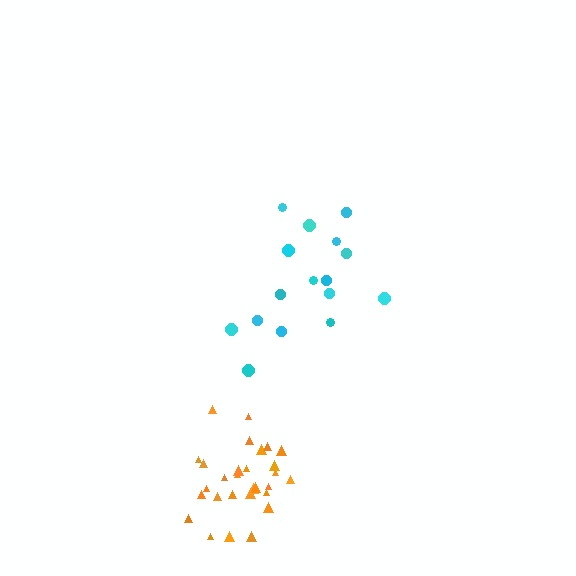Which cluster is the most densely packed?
Orange.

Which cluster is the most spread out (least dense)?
Cyan.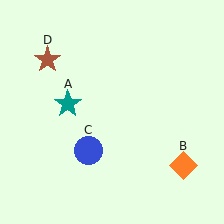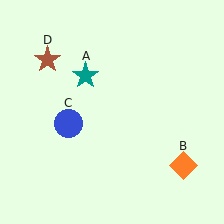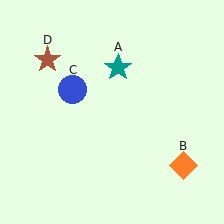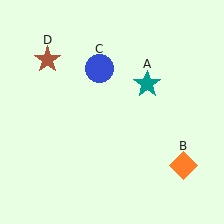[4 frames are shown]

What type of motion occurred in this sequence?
The teal star (object A), blue circle (object C) rotated clockwise around the center of the scene.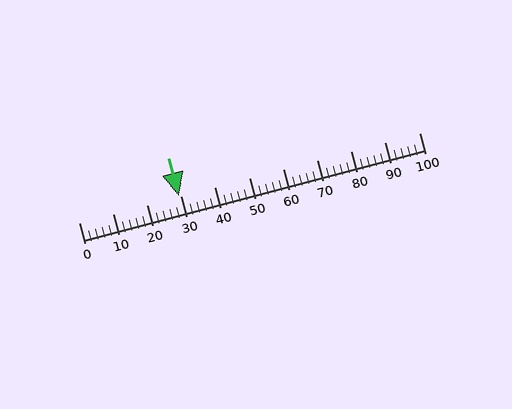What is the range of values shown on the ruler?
The ruler shows values from 0 to 100.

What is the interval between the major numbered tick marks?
The major tick marks are spaced 10 units apart.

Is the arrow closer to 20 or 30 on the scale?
The arrow is closer to 30.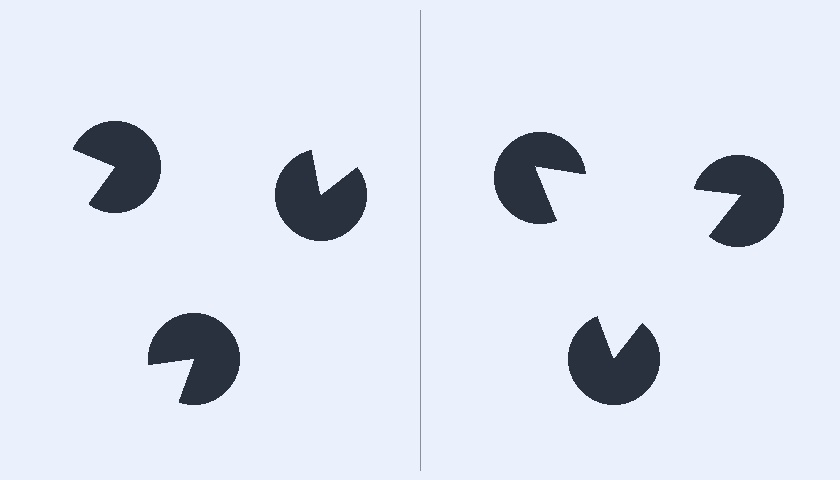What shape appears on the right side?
An illusory triangle.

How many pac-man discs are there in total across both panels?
6 — 3 on each side.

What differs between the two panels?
The pac-man discs are positioned identically on both sides; only the wedge orientations differ. On the right they align to a triangle; on the left they are misaligned.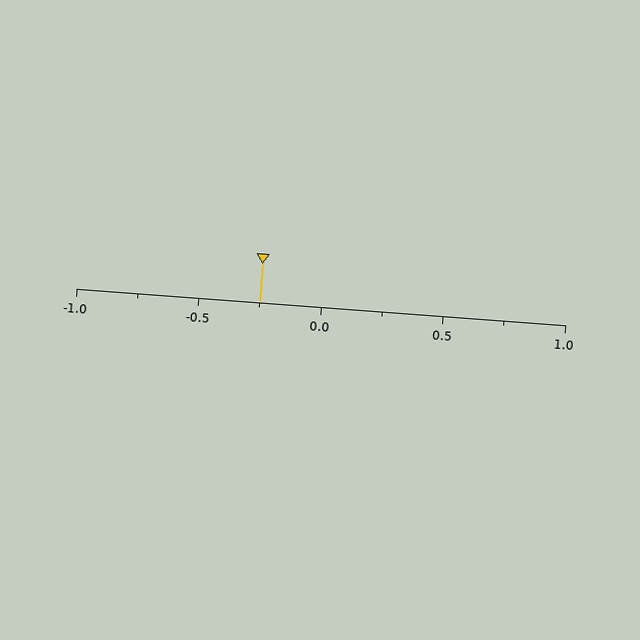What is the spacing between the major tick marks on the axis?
The major ticks are spaced 0.5 apart.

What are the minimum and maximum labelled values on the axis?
The axis runs from -1.0 to 1.0.